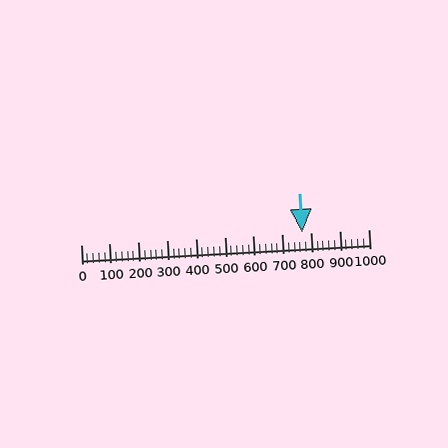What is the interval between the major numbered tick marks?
The major tick marks are spaced 100 units apart.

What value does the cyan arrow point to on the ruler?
The cyan arrow points to approximately 770.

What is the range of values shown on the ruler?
The ruler shows values from 0 to 1000.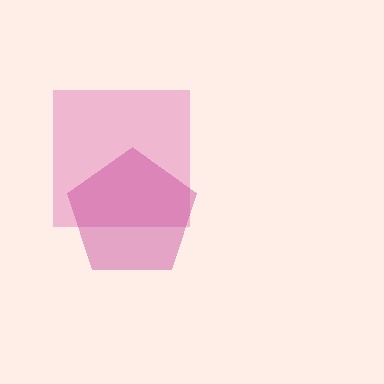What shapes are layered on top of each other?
The layered shapes are: a pink square, a magenta pentagon.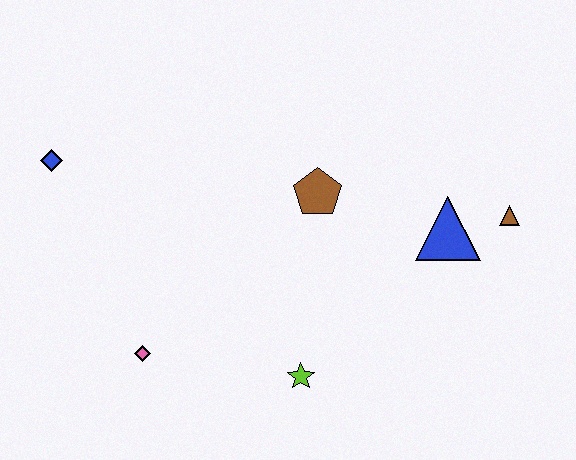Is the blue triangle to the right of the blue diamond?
Yes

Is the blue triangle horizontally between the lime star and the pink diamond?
No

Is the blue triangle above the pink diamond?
Yes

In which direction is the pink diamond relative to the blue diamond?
The pink diamond is below the blue diamond.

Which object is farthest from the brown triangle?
The blue diamond is farthest from the brown triangle.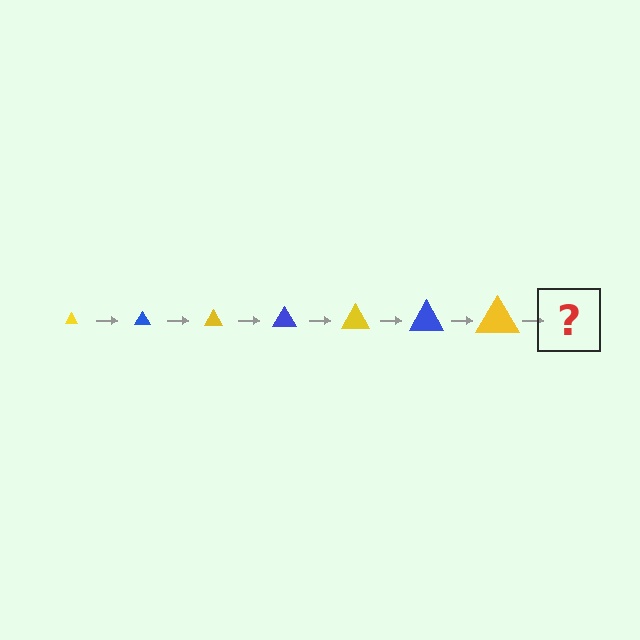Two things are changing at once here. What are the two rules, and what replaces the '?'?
The two rules are that the triangle grows larger each step and the color cycles through yellow and blue. The '?' should be a blue triangle, larger than the previous one.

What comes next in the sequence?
The next element should be a blue triangle, larger than the previous one.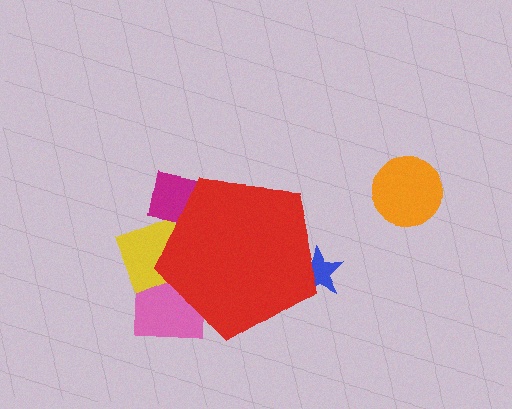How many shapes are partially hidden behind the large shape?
4 shapes are partially hidden.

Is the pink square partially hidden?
Yes, the pink square is partially hidden behind the red pentagon.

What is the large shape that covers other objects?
A red pentagon.